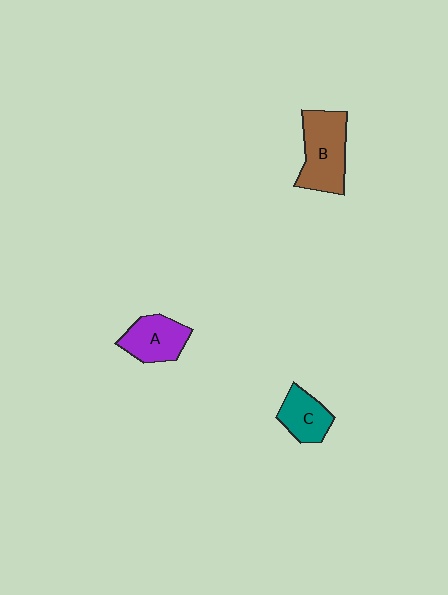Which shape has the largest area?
Shape B (brown).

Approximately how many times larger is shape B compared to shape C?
Approximately 1.7 times.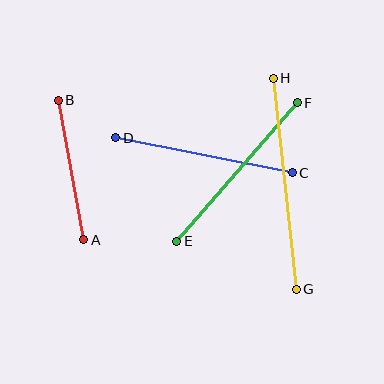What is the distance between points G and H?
The distance is approximately 212 pixels.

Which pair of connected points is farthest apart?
Points G and H are farthest apart.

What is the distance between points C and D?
The distance is approximately 180 pixels.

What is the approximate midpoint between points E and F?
The midpoint is at approximately (237, 172) pixels.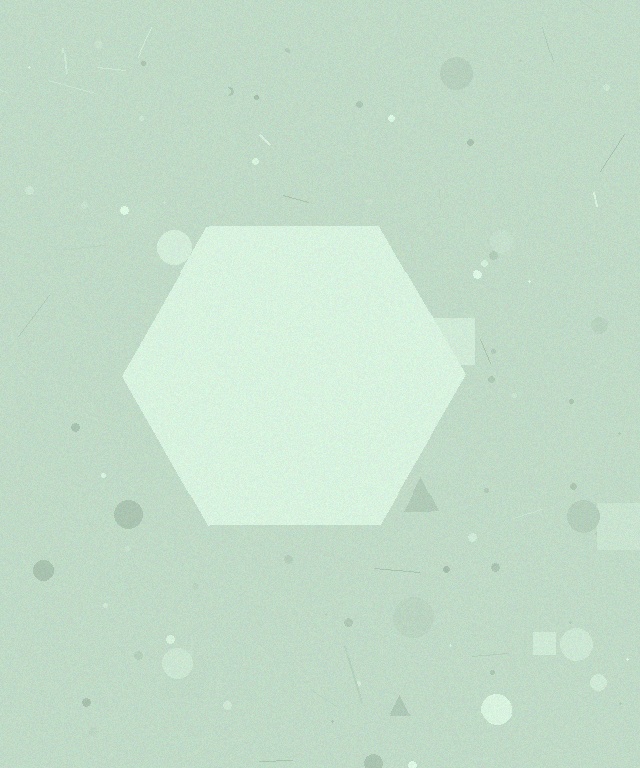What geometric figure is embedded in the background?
A hexagon is embedded in the background.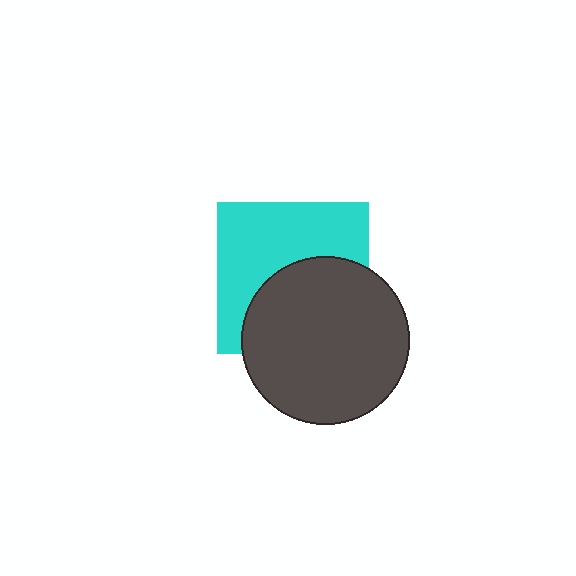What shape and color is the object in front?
The object in front is a dark gray circle.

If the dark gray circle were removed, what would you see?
You would see the complete cyan square.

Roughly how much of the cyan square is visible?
About half of it is visible (roughly 53%).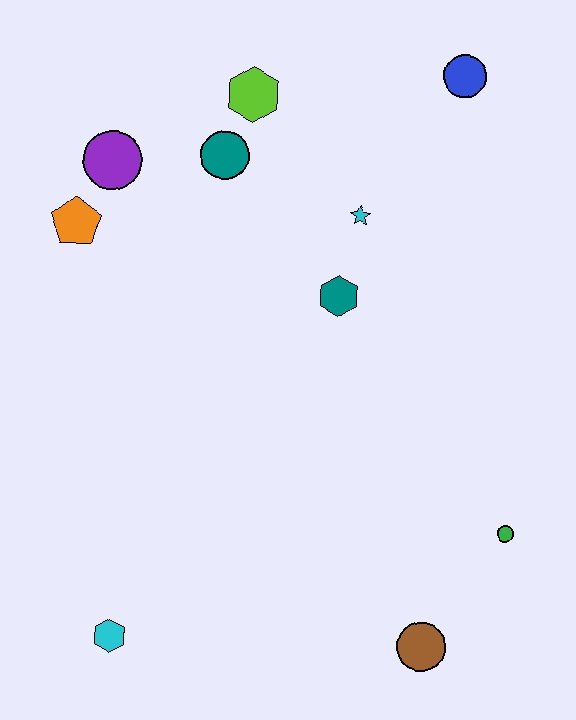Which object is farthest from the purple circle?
The brown circle is farthest from the purple circle.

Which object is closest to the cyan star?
The teal hexagon is closest to the cyan star.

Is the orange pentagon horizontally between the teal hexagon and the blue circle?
No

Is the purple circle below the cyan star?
No